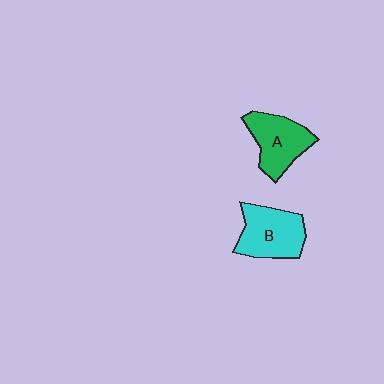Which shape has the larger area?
Shape B (cyan).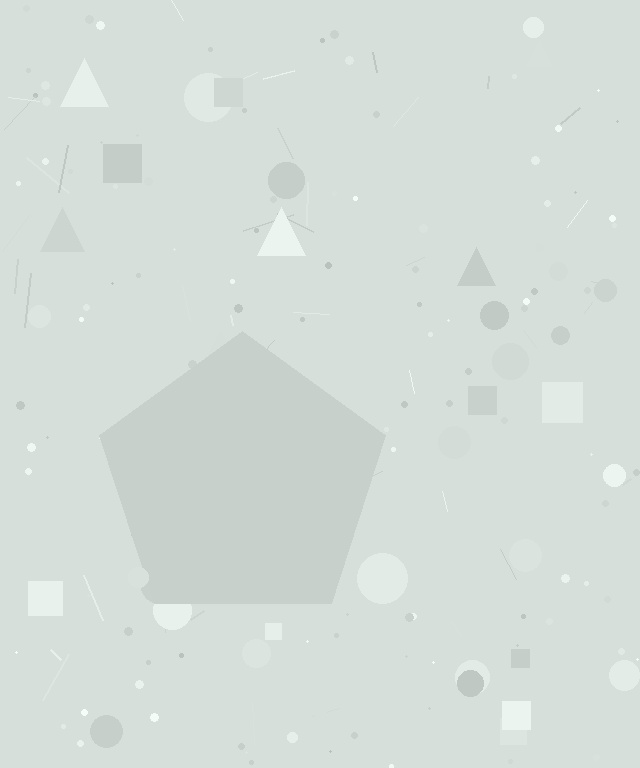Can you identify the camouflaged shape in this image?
The camouflaged shape is a pentagon.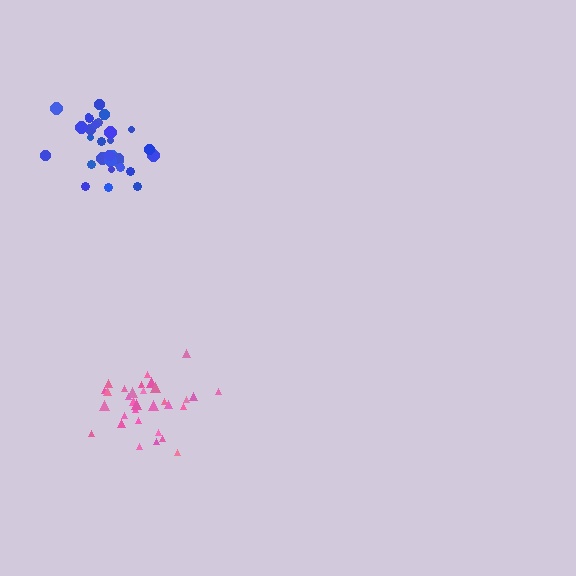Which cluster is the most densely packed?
Blue.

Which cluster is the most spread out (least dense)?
Pink.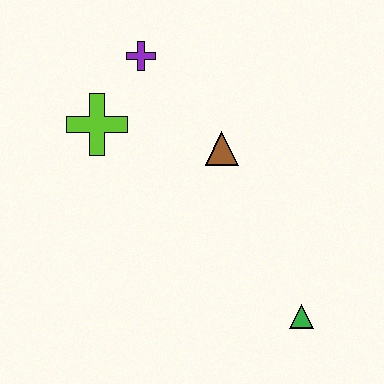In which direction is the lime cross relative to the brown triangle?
The lime cross is to the left of the brown triangle.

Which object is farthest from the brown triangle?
The green triangle is farthest from the brown triangle.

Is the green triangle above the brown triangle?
No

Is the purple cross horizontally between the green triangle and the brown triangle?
No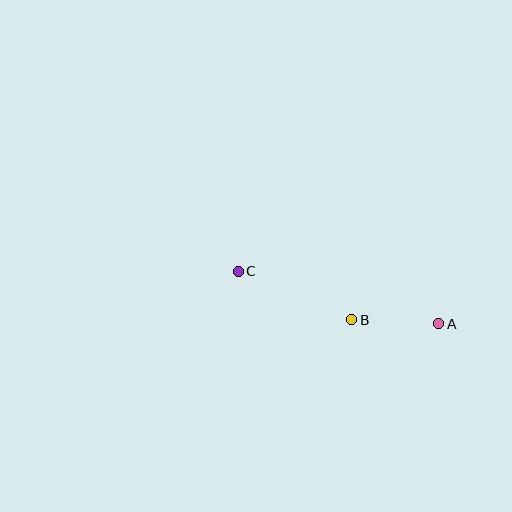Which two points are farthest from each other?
Points A and C are farthest from each other.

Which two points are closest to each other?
Points A and B are closest to each other.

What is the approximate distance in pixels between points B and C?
The distance between B and C is approximately 123 pixels.